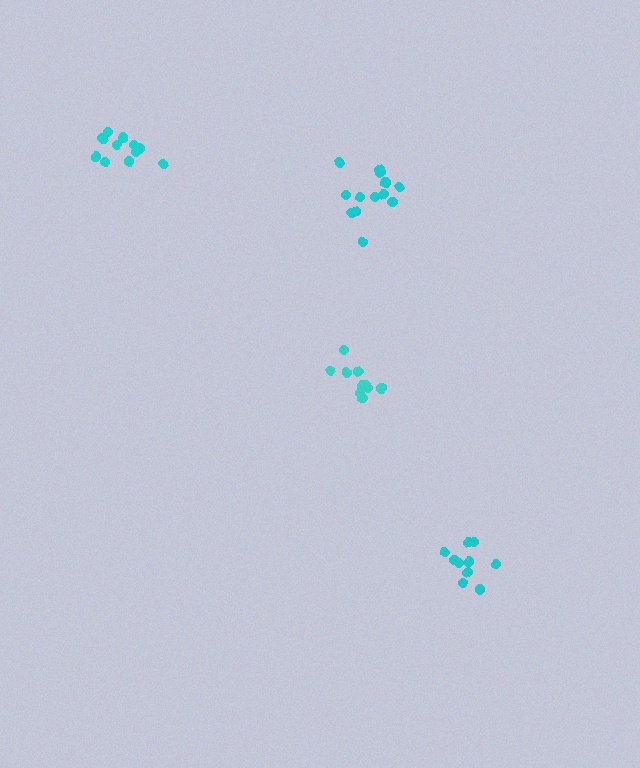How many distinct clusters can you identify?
There are 4 distinct clusters.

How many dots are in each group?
Group 1: 13 dots, Group 2: 10 dots, Group 3: 12 dots, Group 4: 11 dots (46 total).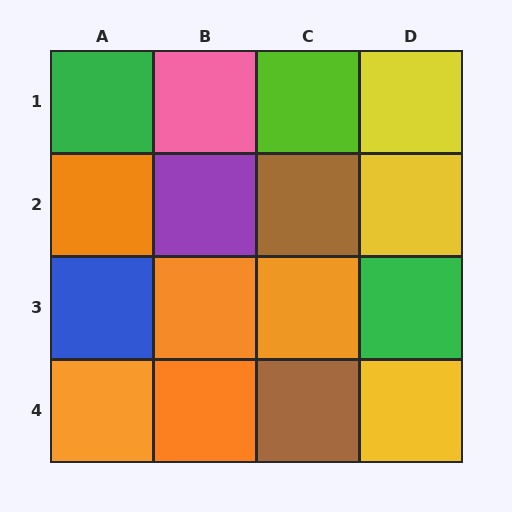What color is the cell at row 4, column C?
Brown.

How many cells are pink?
1 cell is pink.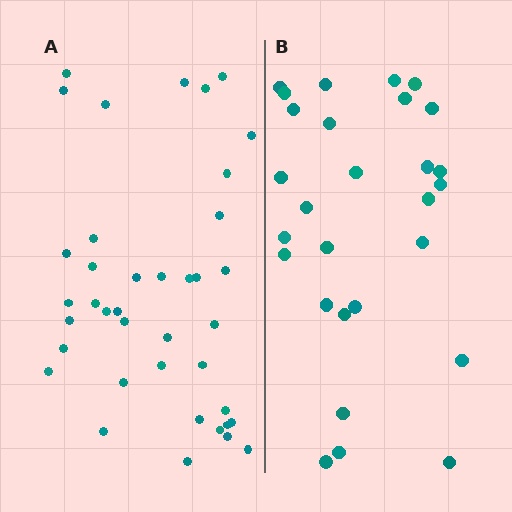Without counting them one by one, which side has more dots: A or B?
Region A (the left region) has more dots.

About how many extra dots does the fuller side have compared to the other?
Region A has roughly 12 or so more dots than region B.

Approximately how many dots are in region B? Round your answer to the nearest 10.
About 30 dots. (The exact count is 28, which rounds to 30.)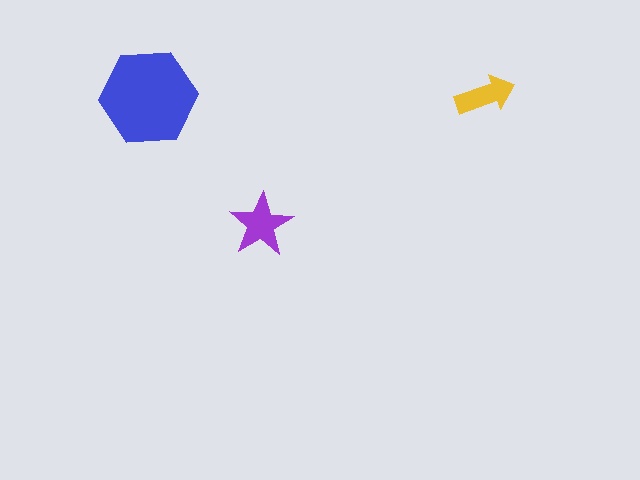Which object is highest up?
The yellow arrow is topmost.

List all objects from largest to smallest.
The blue hexagon, the purple star, the yellow arrow.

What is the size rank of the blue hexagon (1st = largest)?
1st.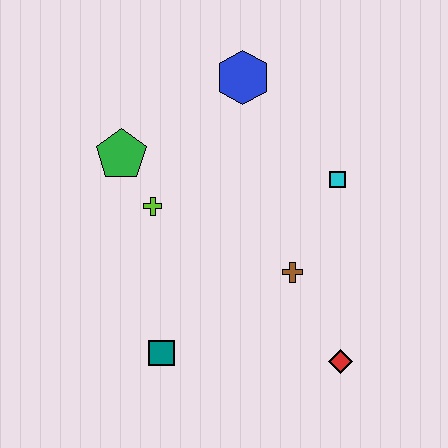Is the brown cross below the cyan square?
Yes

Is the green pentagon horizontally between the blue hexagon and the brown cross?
No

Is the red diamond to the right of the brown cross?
Yes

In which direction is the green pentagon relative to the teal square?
The green pentagon is above the teal square.